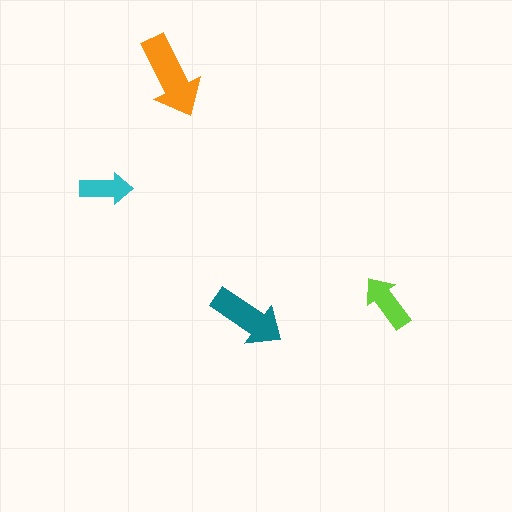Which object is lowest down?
The teal arrow is bottommost.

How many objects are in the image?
There are 4 objects in the image.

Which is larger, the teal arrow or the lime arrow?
The teal one.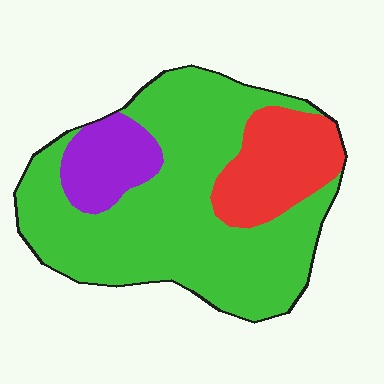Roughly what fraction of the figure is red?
Red covers 19% of the figure.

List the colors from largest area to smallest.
From largest to smallest: green, red, purple.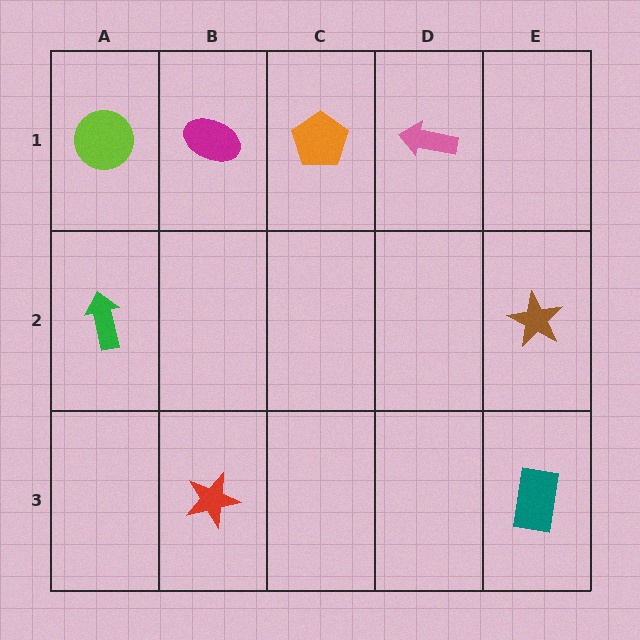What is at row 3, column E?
A teal rectangle.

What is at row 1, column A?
A lime circle.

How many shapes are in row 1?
4 shapes.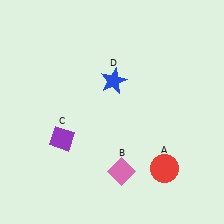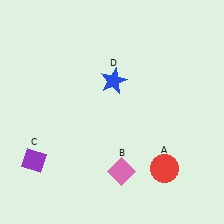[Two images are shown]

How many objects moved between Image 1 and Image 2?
1 object moved between the two images.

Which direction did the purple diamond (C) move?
The purple diamond (C) moved left.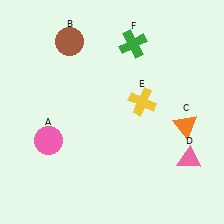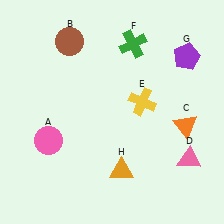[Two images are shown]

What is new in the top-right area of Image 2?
A purple pentagon (G) was added in the top-right area of Image 2.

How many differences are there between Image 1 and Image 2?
There are 2 differences between the two images.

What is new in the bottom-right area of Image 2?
An orange triangle (H) was added in the bottom-right area of Image 2.